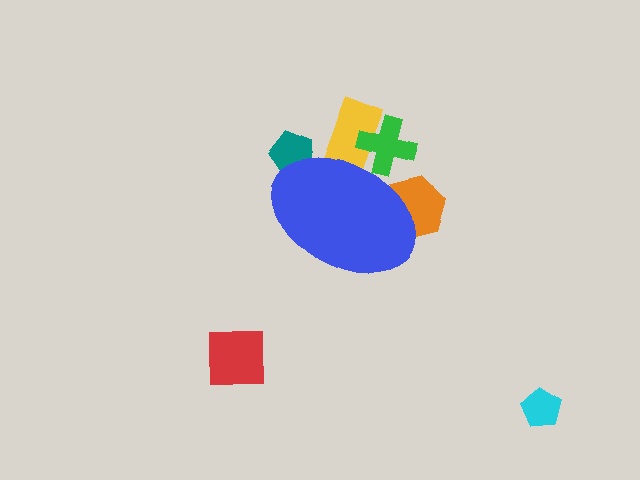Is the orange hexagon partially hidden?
Yes, the orange hexagon is partially hidden behind the blue ellipse.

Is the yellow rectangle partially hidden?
Yes, the yellow rectangle is partially hidden behind the blue ellipse.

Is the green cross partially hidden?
Yes, the green cross is partially hidden behind the blue ellipse.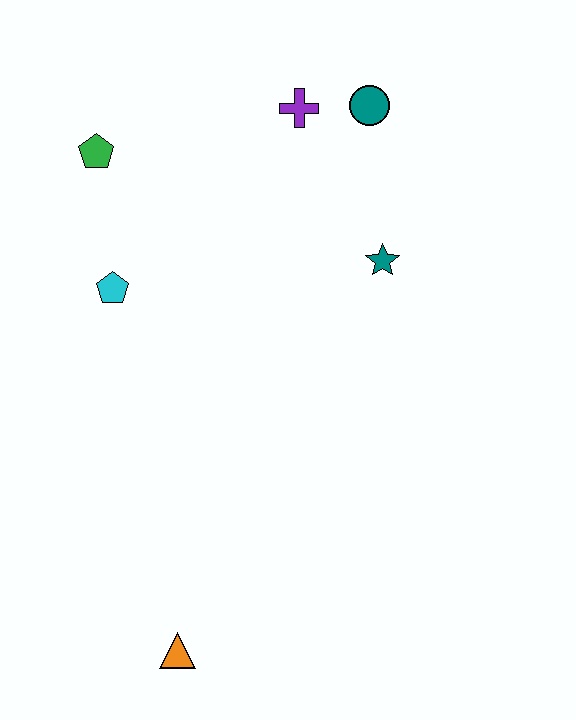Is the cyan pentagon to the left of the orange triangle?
Yes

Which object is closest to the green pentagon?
The cyan pentagon is closest to the green pentagon.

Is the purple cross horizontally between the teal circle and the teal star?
No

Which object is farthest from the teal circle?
The orange triangle is farthest from the teal circle.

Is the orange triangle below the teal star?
Yes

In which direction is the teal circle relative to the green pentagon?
The teal circle is to the right of the green pentagon.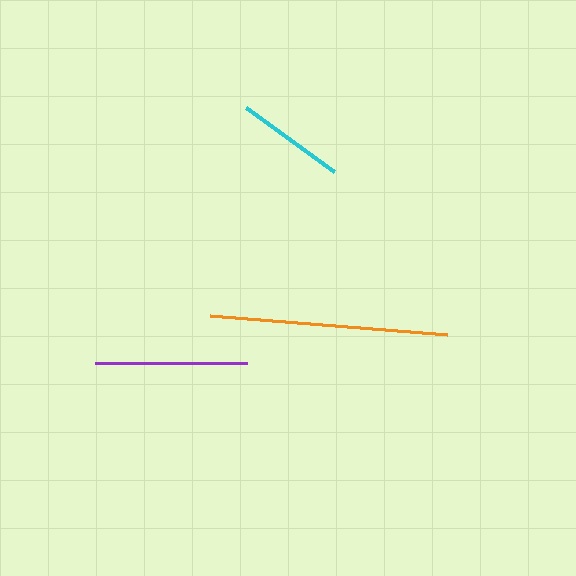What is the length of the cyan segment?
The cyan segment is approximately 110 pixels long.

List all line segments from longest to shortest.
From longest to shortest: orange, purple, cyan.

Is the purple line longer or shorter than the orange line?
The orange line is longer than the purple line.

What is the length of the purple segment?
The purple segment is approximately 152 pixels long.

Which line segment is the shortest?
The cyan line is the shortest at approximately 110 pixels.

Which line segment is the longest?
The orange line is the longest at approximately 238 pixels.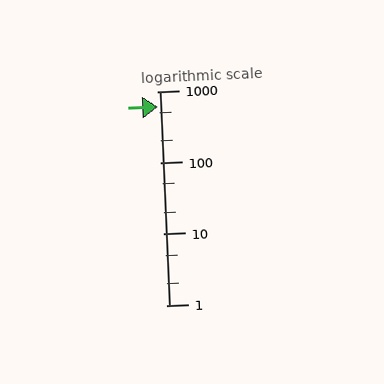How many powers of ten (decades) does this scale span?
The scale spans 3 decades, from 1 to 1000.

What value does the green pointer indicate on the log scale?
The pointer indicates approximately 610.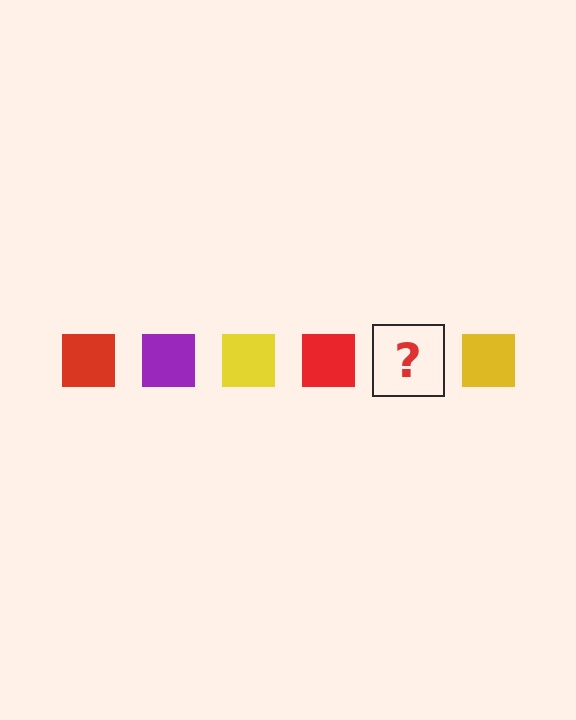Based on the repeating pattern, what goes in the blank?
The blank should be a purple square.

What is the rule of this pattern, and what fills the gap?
The rule is that the pattern cycles through red, purple, yellow squares. The gap should be filled with a purple square.